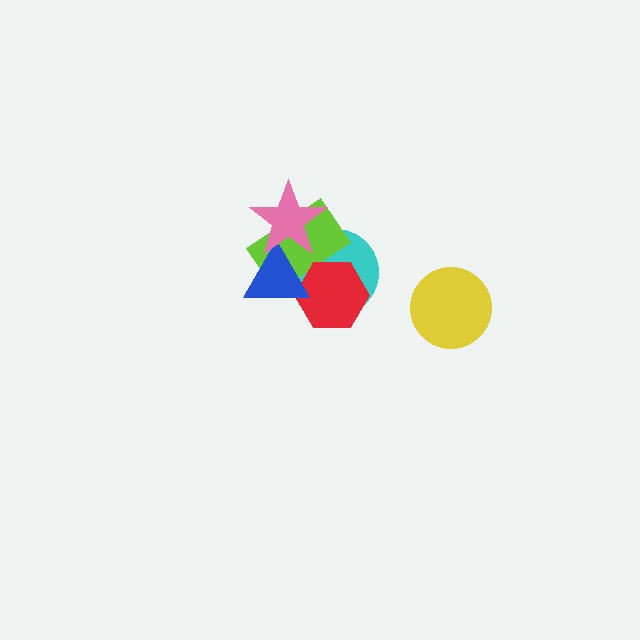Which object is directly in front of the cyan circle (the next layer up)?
The lime rectangle is directly in front of the cyan circle.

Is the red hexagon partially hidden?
Yes, it is partially covered by another shape.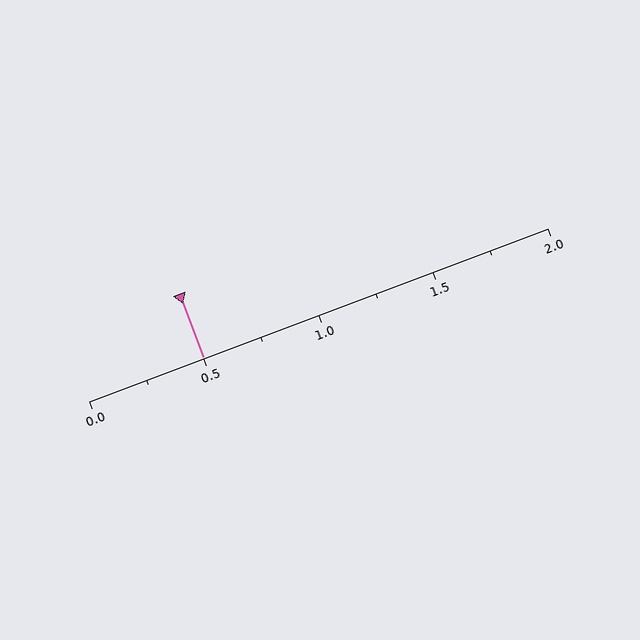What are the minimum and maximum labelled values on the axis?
The axis runs from 0.0 to 2.0.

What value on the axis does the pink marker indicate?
The marker indicates approximately 0.5.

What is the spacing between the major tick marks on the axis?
The major ticks are spaced 0.5 apart.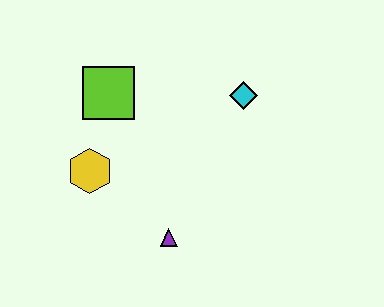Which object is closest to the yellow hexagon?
The lime square is closest to the yellow hexagon.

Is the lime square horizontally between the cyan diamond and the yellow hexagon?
Yes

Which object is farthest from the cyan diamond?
The yellow hexagon is farthest from the cyan diamond.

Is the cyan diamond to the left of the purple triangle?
No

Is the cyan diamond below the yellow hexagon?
No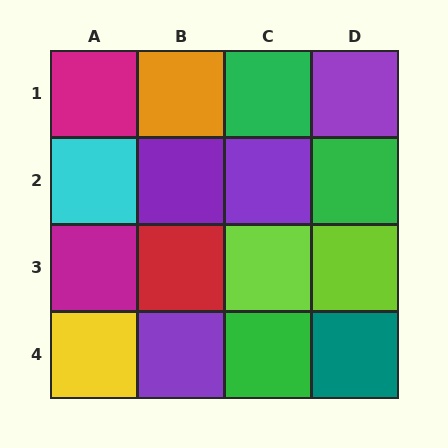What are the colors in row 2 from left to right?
Cyan, purple, purple, green.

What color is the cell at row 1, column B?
Orange.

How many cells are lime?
2 cells are lime.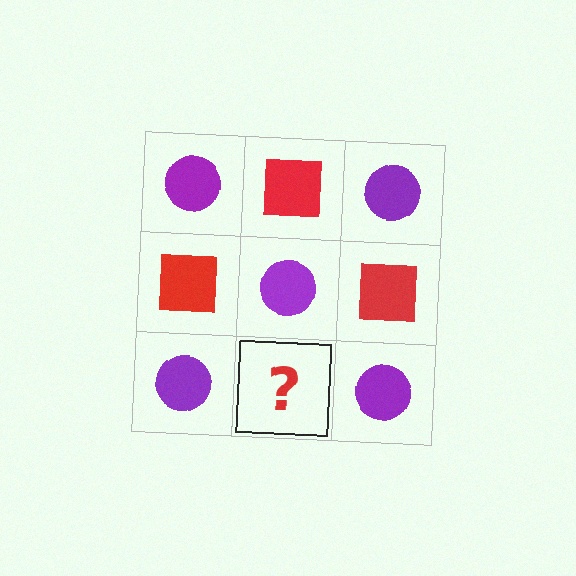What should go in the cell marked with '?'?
The missing cell should contain a red square.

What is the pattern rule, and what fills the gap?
The rule is that it alternates purple circle and red square in a checkerboard pattern. The gap should be filled with a red square.